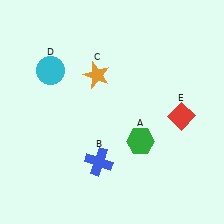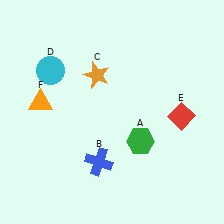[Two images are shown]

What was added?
An orange triangle (F) was added in Image 2.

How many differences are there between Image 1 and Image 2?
There is 1 difference between the two images.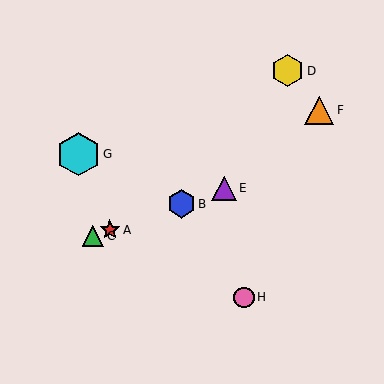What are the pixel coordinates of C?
Object C is at (93, 236).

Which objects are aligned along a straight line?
Objects A, B, C, E are aligned along a straight line.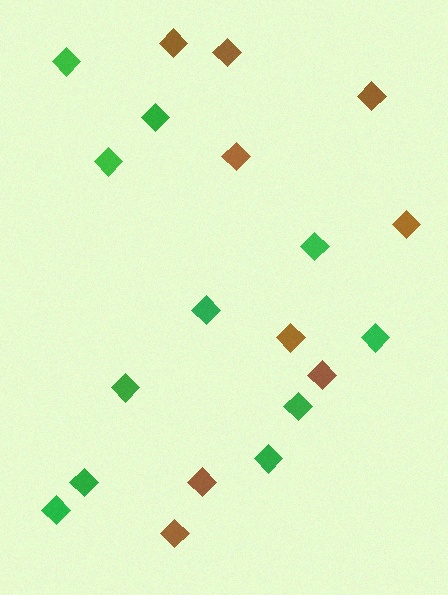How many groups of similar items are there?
There are 2 groups: one group of brown diamonds (9) and one group of green diamonds (11).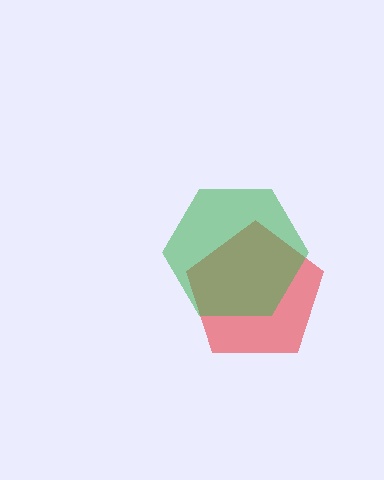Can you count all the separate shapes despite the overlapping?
Yes, there are 2 separate shapes.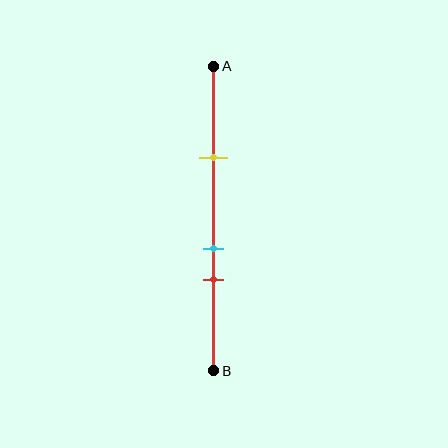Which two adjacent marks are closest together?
The cyan and red marks are the closest adjacent pair.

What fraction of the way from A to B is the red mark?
The red mark is approximately 70% (0.7) of the way from A to B.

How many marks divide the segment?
There are 3 marks dividing the segment.